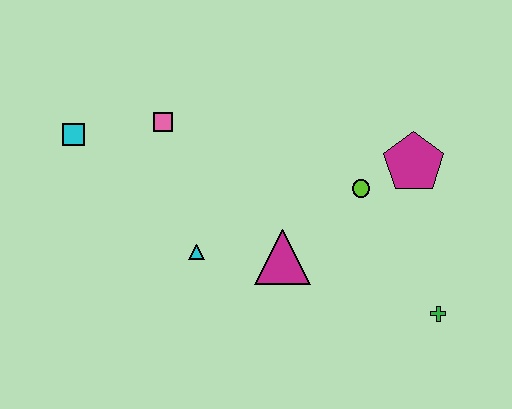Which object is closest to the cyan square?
The pink square is closest to the cyan square.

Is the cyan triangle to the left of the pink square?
No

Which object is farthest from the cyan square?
The green cross is farthest from the cyan square.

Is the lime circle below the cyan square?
Yes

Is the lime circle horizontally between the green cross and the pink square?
Yes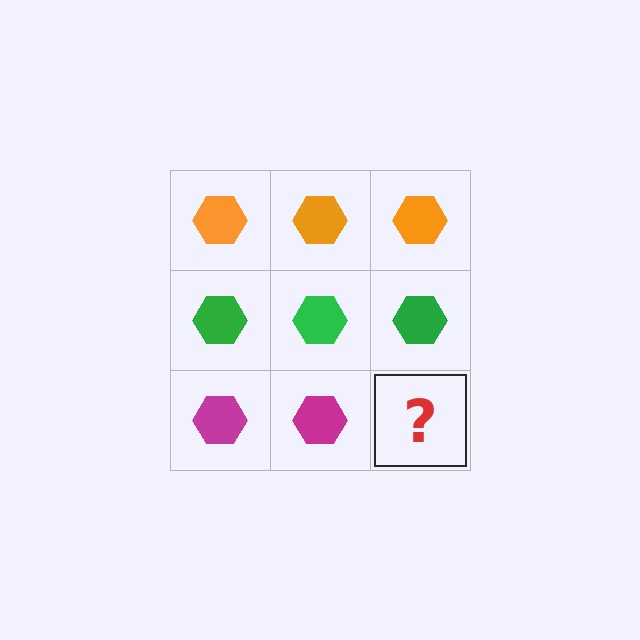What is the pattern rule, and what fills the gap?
The rule is that each row has a consistent color. The gap should be filled with a magenta hexagon.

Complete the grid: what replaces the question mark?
The question mark should be replaced with a magenta hexagon.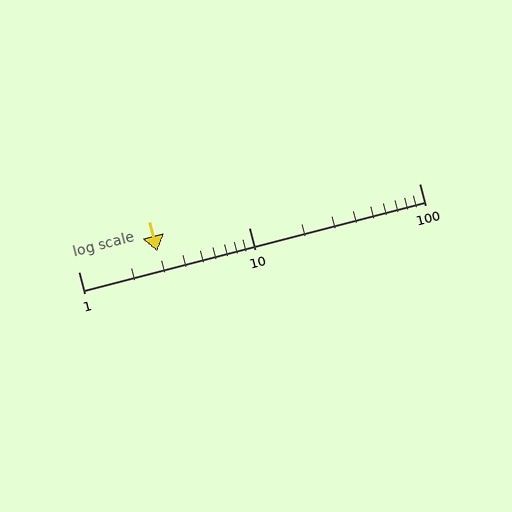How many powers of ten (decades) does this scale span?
The scale spans 2 decades, from 1 to 100.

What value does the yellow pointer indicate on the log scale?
The pointer indicates approximately 2.9.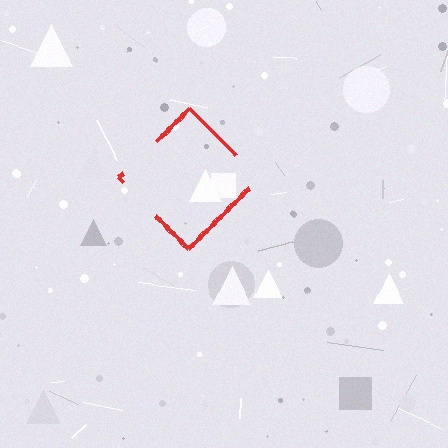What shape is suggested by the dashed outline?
The dashed outline suggests a diamond.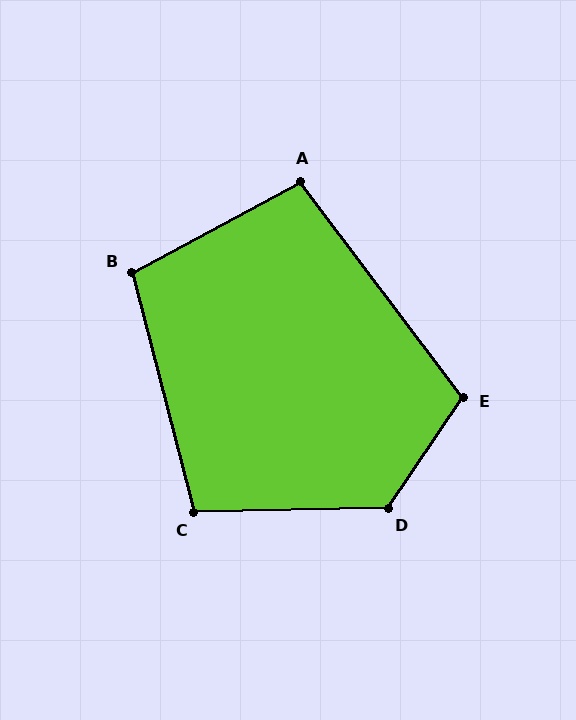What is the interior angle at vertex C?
Approximately 103 degrees (obtuse).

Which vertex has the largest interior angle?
D, at approximately 125 degrees.